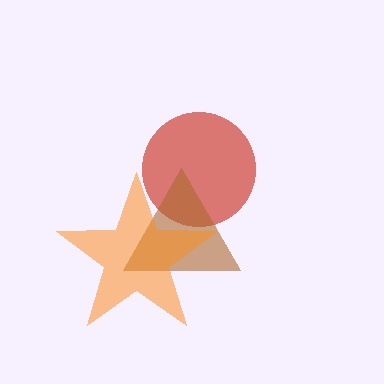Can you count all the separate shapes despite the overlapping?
Yes, there are 3 separate shapes.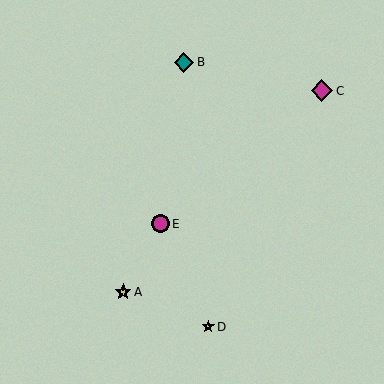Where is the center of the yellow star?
The center of the yellow star is at (123, 292).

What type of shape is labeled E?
Shape E is a magenta circle.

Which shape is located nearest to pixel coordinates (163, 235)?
The magenta circle (labeled E) at (161, 224) is nearest to that location.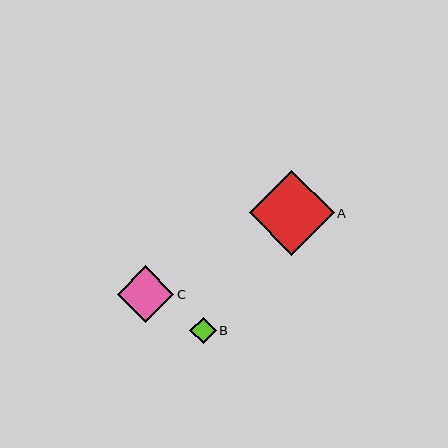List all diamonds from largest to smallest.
From largest to smallest: A, C, B.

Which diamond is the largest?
Diamond A is the largest with a size of approximately 85 pixels.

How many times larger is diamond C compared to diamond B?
Diamond C is approximately 2.1 times the size of diamond B.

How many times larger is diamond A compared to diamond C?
Diamond A is approximately 1.5 times the size of diamond C.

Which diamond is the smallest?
Diamond B is the smallest with a size of approximately 26 pixels.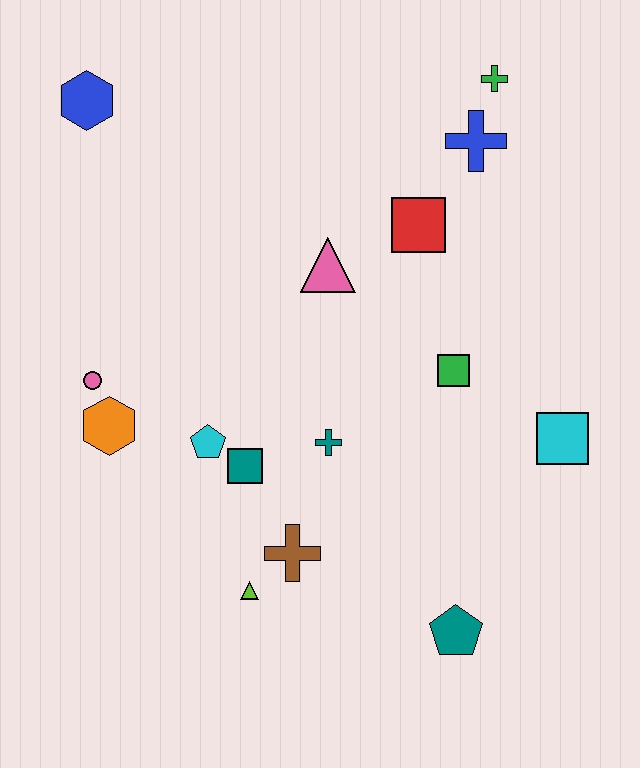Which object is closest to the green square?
The cyan square is closest to the green square.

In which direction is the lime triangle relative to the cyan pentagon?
The lime triangle is below the cyan pentagon.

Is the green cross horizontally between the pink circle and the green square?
No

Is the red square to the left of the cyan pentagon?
No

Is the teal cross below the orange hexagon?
Yes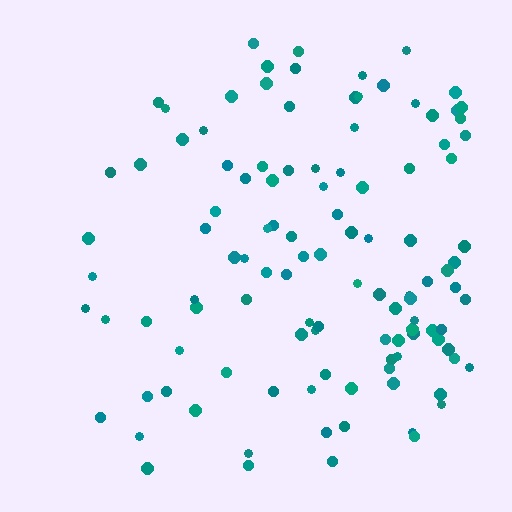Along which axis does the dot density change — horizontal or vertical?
Horizontal.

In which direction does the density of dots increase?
From left to right, with the right side densest.